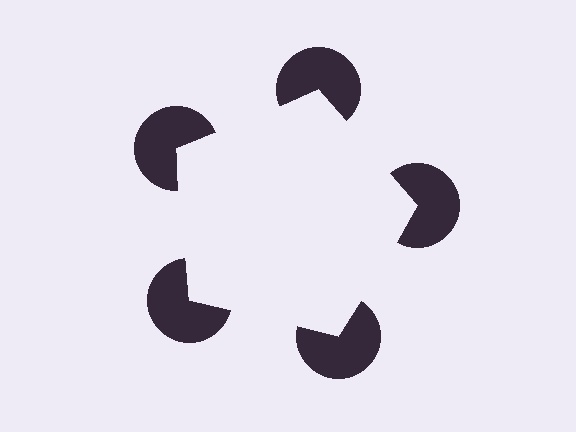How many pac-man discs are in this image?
There are 5 — one at each vertex of the illusory pentagon.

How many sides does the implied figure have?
5 sides.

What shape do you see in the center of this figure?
An illusory pentagon — its edges are inferred from the aligned wedge cuts in the pac-man discs, not physically drawn.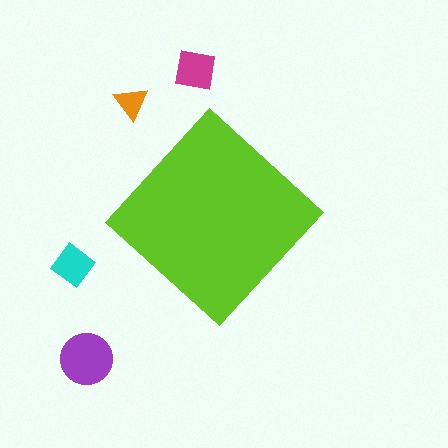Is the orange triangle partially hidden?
No, the orange triangle is fully visible.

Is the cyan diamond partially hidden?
No, the cyan diamond is fully visible.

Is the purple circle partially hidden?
No, the purple circle is fully visible.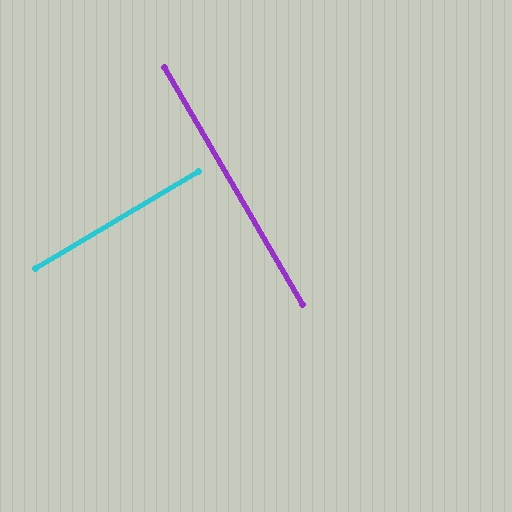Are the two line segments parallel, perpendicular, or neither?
Perpendicular — they meet at approximately 89°.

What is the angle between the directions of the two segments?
Approximately 89 degrees.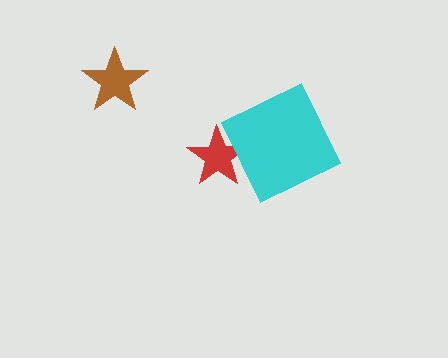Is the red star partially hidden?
Yes, it is partially covered by another shape.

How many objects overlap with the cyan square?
1 object overlaps with the cyan square.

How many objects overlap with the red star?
1 object overlaps with the red star.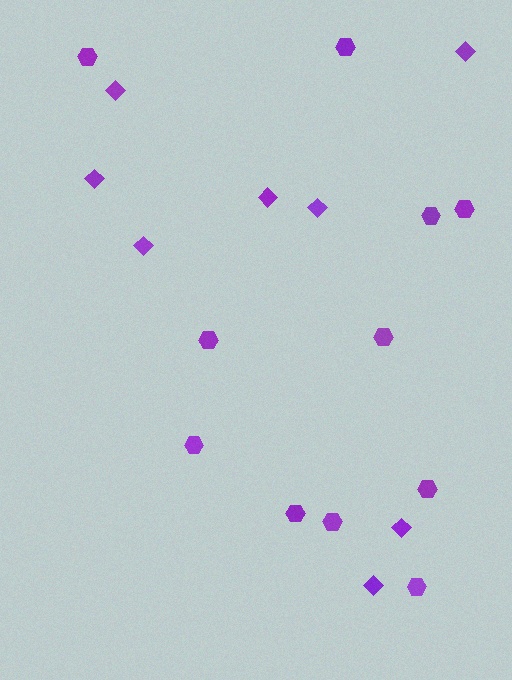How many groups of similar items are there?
There are 2 groups: one group of hexagons (11) and one group of diamonds (8).